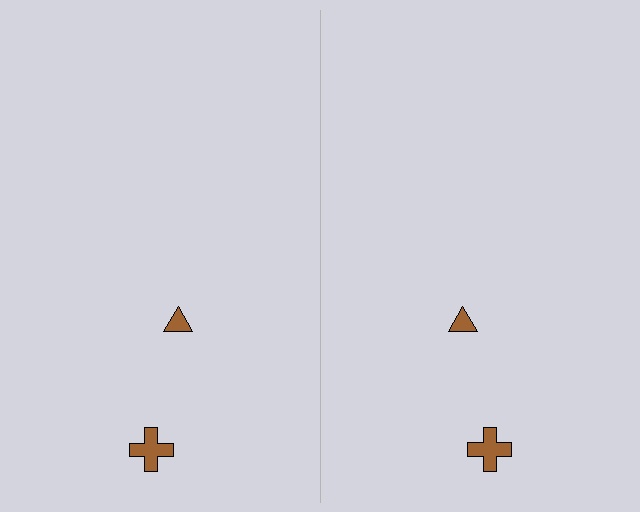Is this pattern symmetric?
Yes, this pattern has bilateral (reflection) symmetry.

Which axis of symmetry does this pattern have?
The pattern has a vertical axis of symmetry running through the center of the image.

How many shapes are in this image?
There are 4 shapes in this image.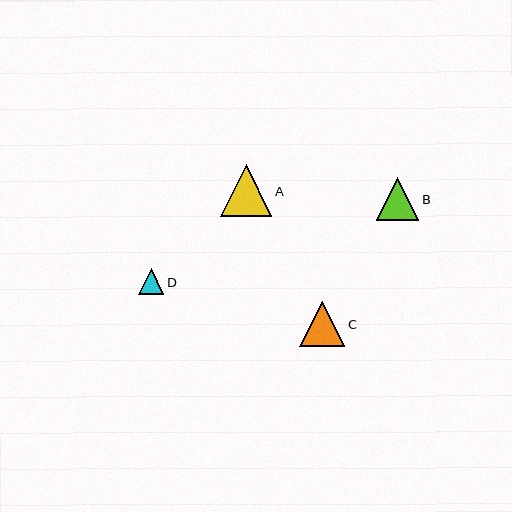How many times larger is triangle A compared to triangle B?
Triangle A is approximately 1.2 times the size of triangle B.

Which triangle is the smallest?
Triangle D is the smallest with a size of approximately 26 pixels.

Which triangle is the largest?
Triangle A is the largest with a size of approximately 51 pixels.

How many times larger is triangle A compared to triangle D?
Triangle A is approximately 2.0 times the size of triangle D.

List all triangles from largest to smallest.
From largest to smallest: A, C, B, D.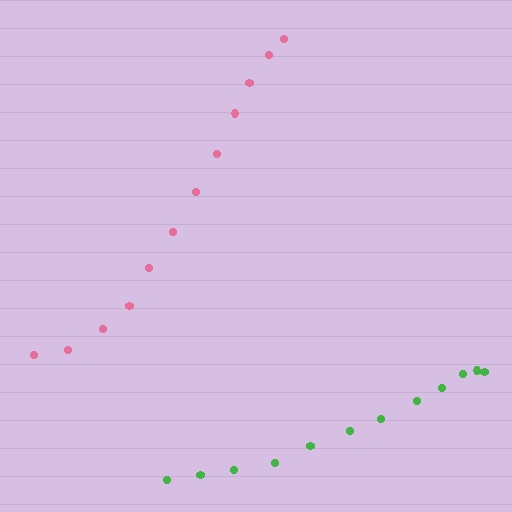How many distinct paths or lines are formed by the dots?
There are 2 distinct paths.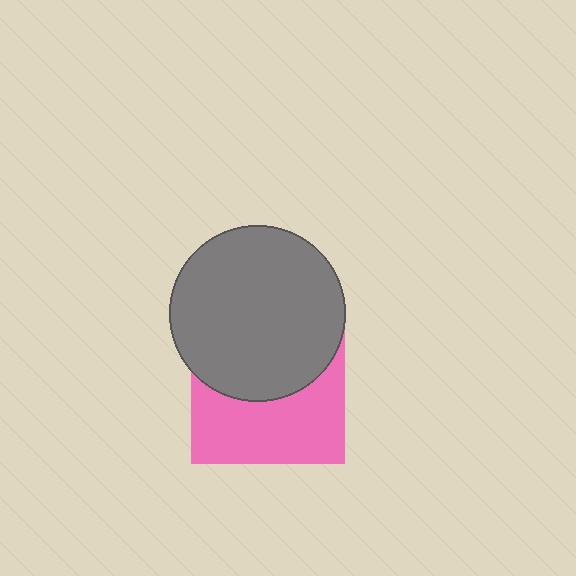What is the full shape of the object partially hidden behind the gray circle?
The partially hidden object is a pink square.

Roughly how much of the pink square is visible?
About half of it is visible (roughly 49%).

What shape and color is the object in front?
The object in front is a gray circle.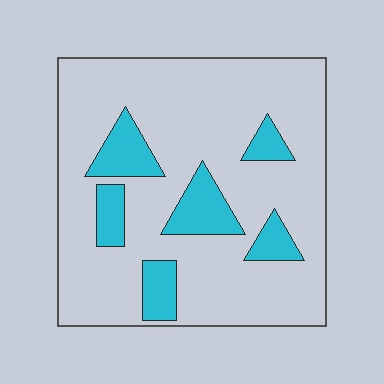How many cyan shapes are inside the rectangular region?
6.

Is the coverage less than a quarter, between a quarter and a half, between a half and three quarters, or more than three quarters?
Less than a quarter.